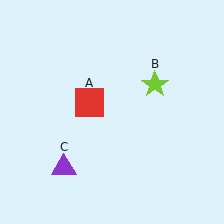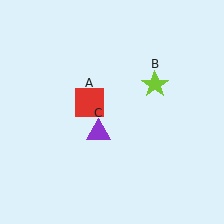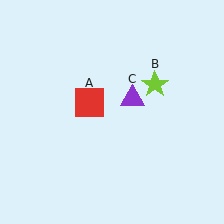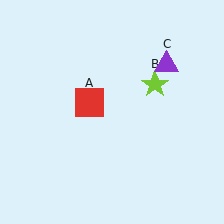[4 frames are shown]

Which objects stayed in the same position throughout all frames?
Red square (object A) and lime star (object B) remained stationary.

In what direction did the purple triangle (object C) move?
The purple triangle (object C) moved up and to the right.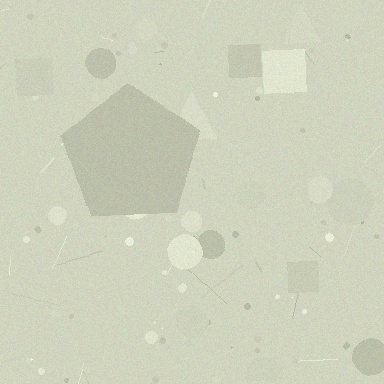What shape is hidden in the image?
A pentagon is hidden in the image.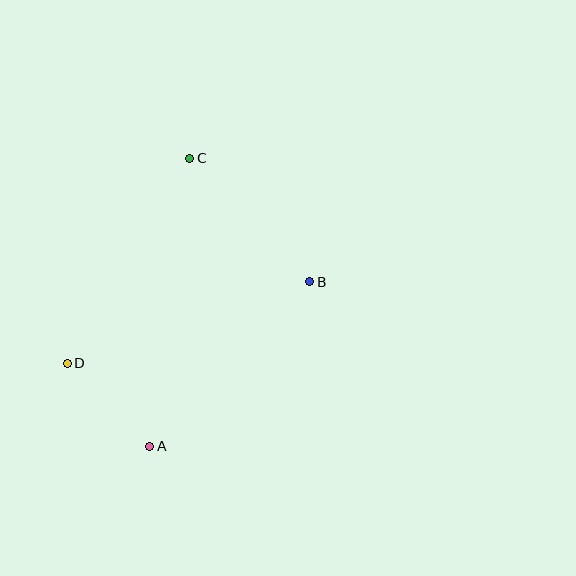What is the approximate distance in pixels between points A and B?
The distance between A and B is approximately 230 pixels.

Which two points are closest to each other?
Points A and D are closest to each other.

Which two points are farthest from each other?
Points A and C are farthest from each other.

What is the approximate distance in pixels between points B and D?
The distance between B and D is approximately 255 pixels.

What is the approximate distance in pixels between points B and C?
The distance between B and C is approximately 172 pixels.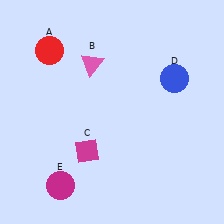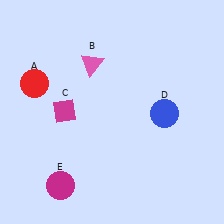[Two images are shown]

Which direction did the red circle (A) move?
The red circle (A) moved down.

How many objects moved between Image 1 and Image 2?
3 objects moved between the two images.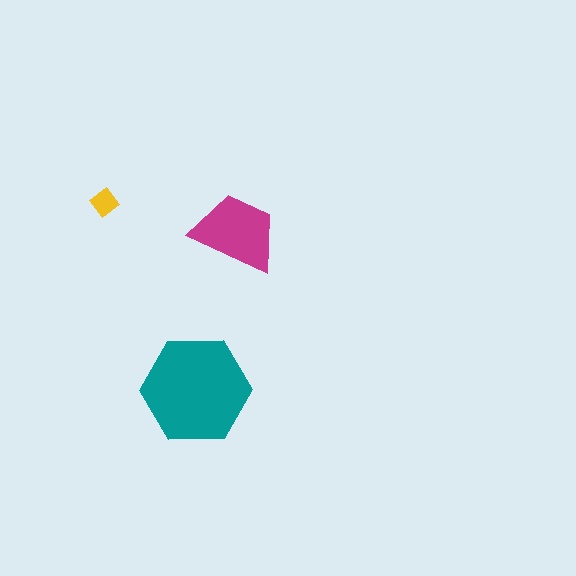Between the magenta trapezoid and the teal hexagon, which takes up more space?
The teal hexagon.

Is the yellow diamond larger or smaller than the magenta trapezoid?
Smaller.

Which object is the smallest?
The yellow diamond.